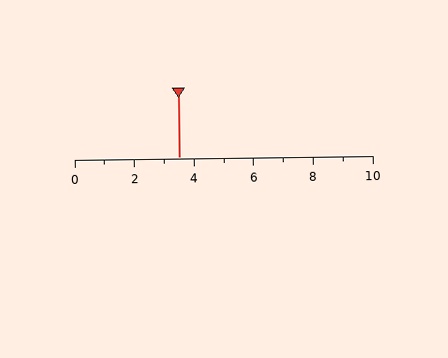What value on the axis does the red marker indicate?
The marker indicates approximately 3.5.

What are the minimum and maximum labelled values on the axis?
The axis runs from 0 to 10.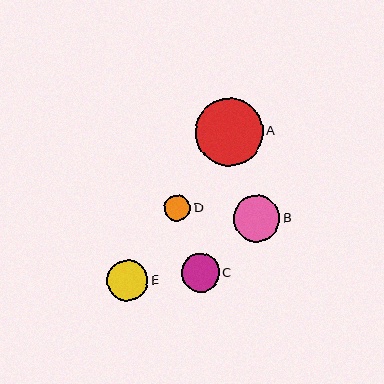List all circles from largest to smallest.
From largest to smallest: A, B, E, C, D.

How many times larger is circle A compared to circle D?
Circle A is approximately 2.6 times the size of circle D.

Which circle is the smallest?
Circle D is the smallest with a size of approximately 27 pixels.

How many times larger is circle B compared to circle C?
Circle B is approximately 1.2 times the size of circle C.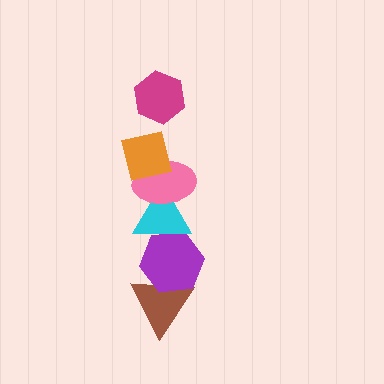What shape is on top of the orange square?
The magenta hexagon is on top of the orange square.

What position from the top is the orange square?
The orange square is 2nd from the top.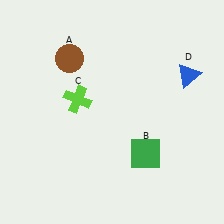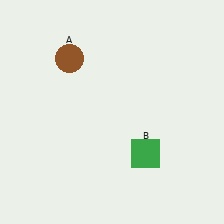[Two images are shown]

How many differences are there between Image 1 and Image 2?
There are 2 differences between the two images.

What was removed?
The lime cross (C), the blue triangle (D) were removed in Image 2.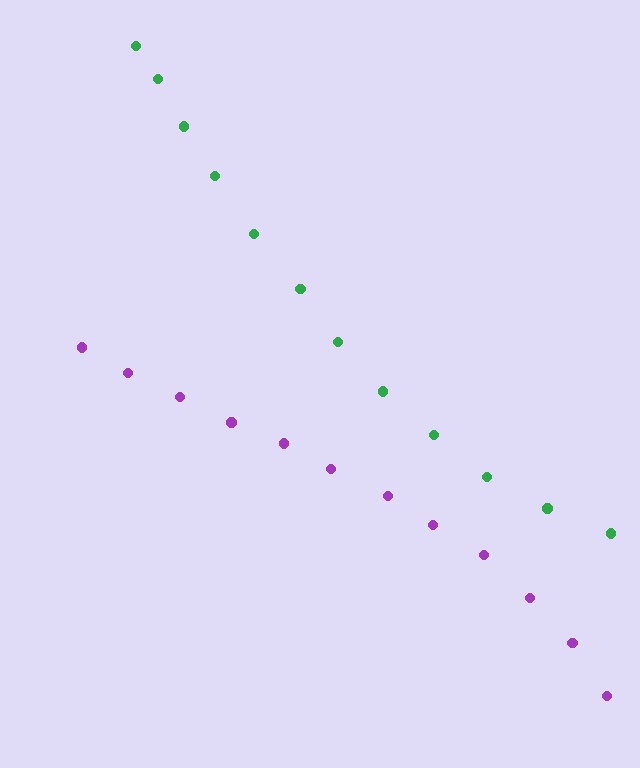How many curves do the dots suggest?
There are 2 distinct paths.